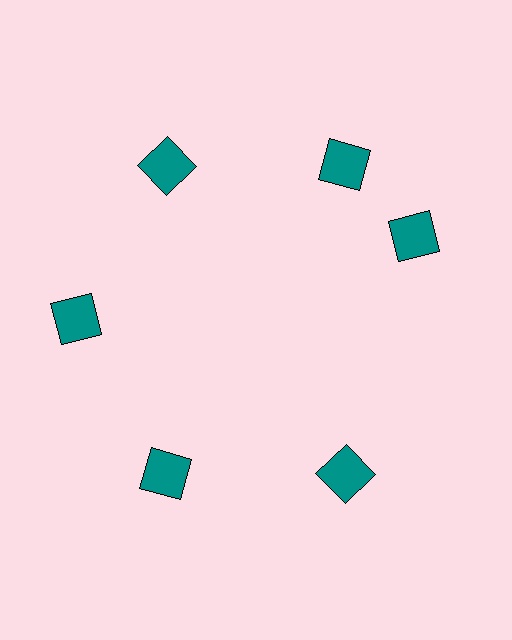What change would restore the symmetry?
The symmetry would be restored by rotating it back into even spacing with its neighbors so that all 6 squares sit at equal angles and equal distance from the center.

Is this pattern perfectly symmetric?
No. The 6 teal squares are arranged in a ring, but one element near the 3 o'clock position is rotated out of alignment along the ring, breaking the 6-fold rotational symmetry.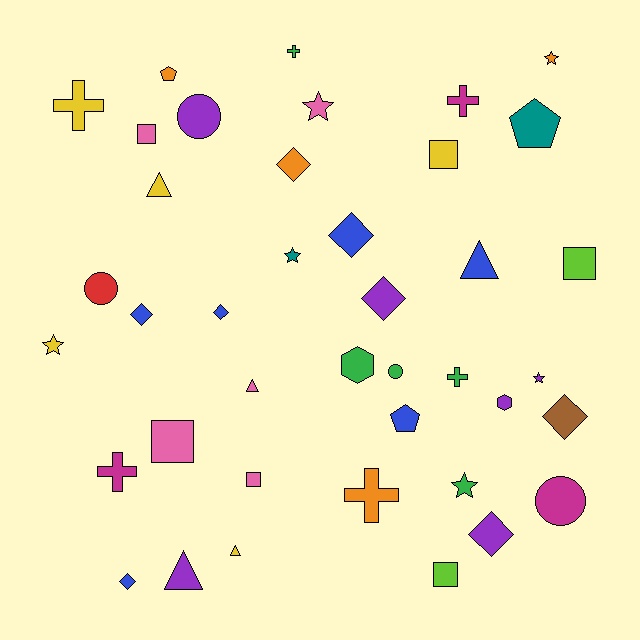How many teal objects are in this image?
There are 2 teal objects.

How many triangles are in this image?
There are 5 triangles.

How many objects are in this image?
There are 40 objects.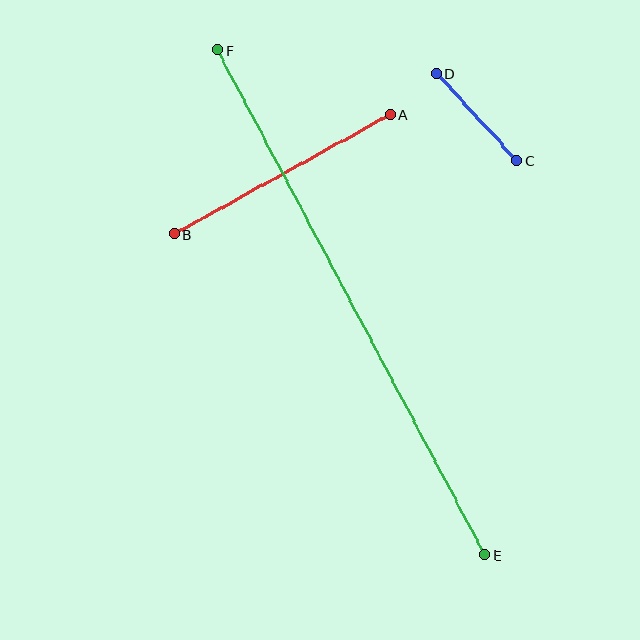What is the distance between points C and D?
The distance is approximately 118 pixels.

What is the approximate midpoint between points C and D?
The midpoint is at approximately (477, 117) pixels.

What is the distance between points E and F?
The distance is approximately 572 pixels.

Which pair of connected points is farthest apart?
Points E and F are farthest apart.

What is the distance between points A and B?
The distance is approximately 247 pixels.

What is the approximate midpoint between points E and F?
The midpoint is at approximately (351, 303) pixels.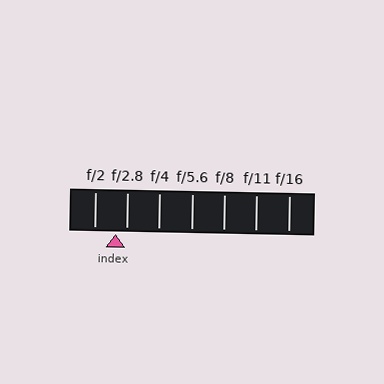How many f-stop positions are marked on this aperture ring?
There are 7 f-stop positions marked.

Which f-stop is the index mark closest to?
The index mark is closest to f/2.8.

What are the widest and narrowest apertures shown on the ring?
The widest aperture shown is f/2 and the narrowest is f/16.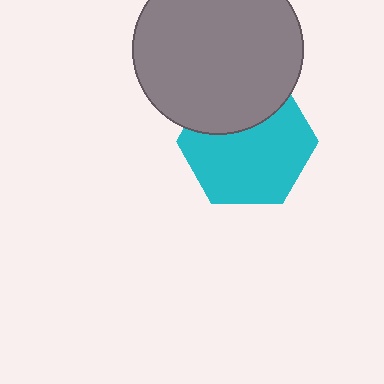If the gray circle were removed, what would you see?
You would see the complete cyan hexagon.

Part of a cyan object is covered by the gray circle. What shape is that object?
It is a hexagon.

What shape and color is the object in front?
The object in front is a gray circle.